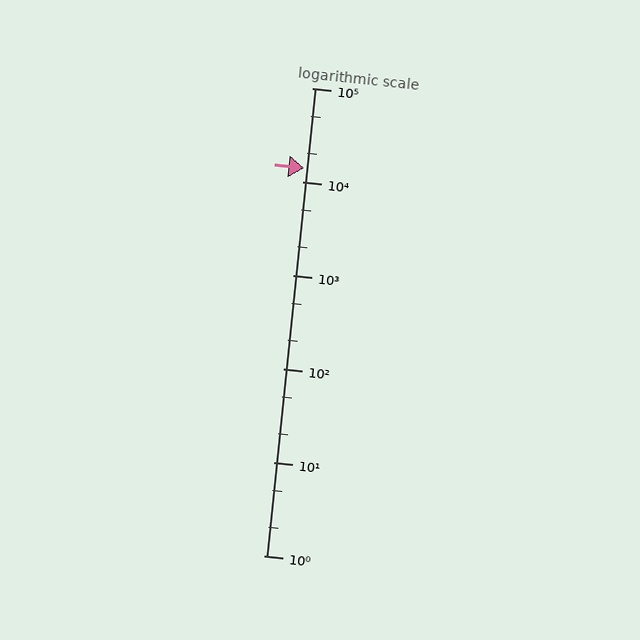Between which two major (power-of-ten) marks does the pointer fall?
The pointer is between 10000 and 100000.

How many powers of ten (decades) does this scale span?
The scale spans 5 decades, from 1 to 100000.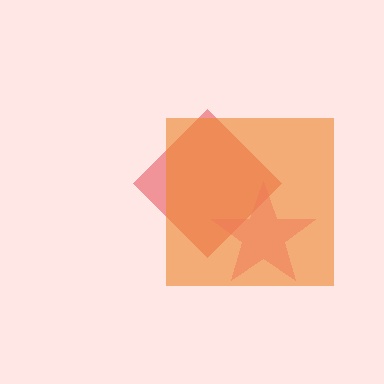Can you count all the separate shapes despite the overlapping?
Yes, there are 3 separate shapes.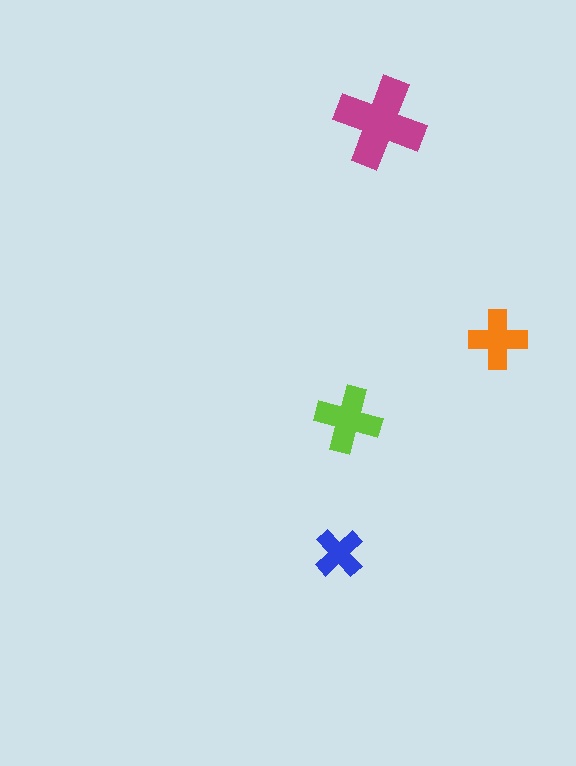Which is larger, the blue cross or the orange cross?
The orange one.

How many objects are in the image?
There are 4 objects in the image.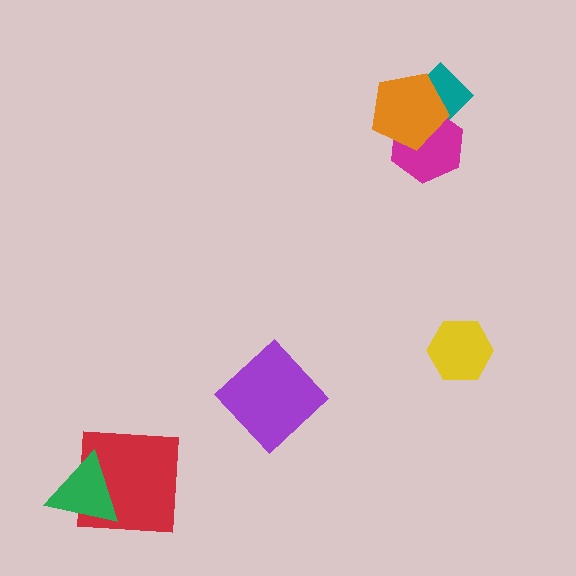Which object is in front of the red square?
The green triangle is in front of the red square.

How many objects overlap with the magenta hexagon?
2 objects overlap with the magenta hexagon.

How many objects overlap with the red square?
1 object overlaps with the red square.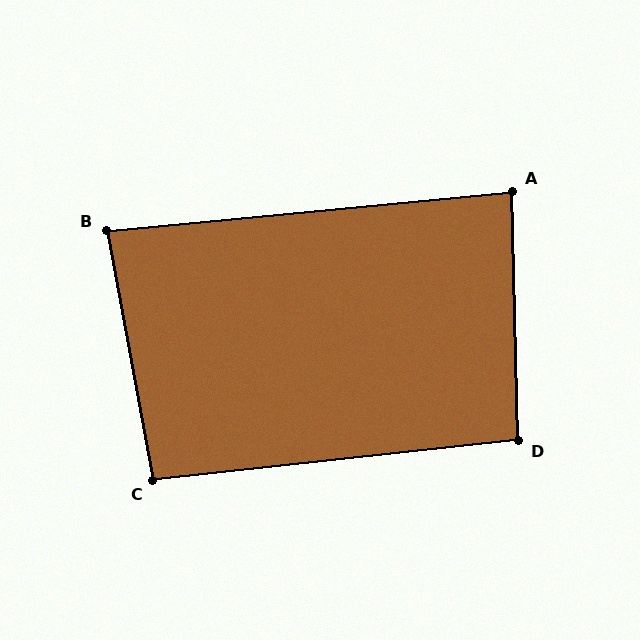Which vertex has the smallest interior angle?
B, at approximately 85 degrees.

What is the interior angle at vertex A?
Approximately 86 degrees (approximately right).